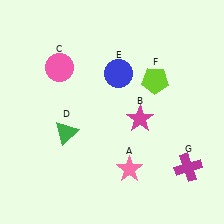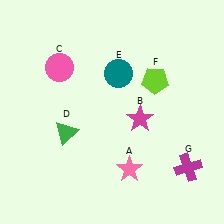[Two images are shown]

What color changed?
The circle (E) changed from blue in Image 1 to teal in Image 2.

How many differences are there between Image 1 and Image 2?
There is 1 difference between the two images.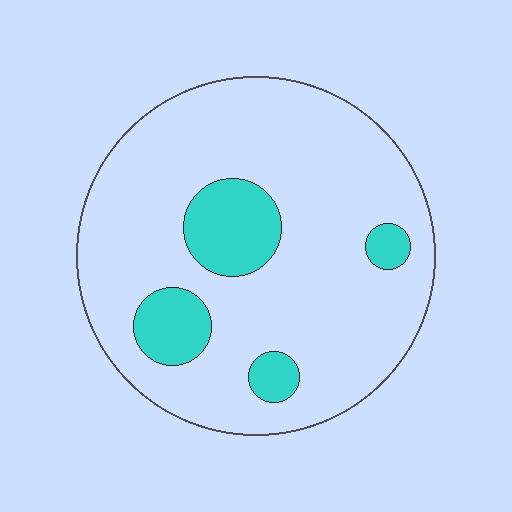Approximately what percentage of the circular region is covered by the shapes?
Approximately 15%.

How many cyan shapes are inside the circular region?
4.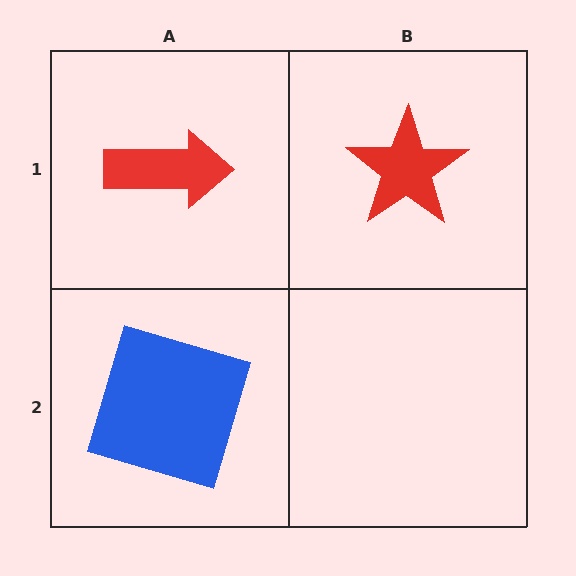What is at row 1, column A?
A red arrow.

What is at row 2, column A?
A blue square.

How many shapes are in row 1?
2 shapes.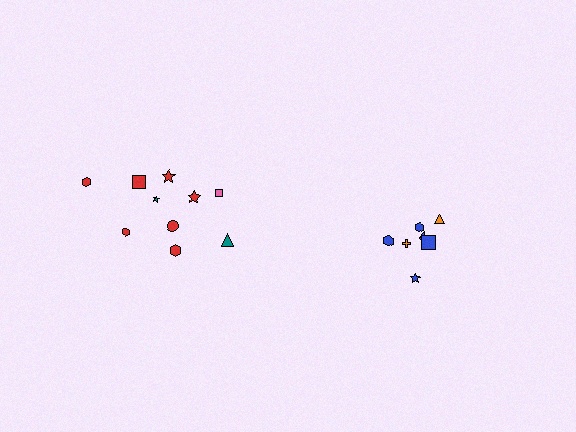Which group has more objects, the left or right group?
The left group.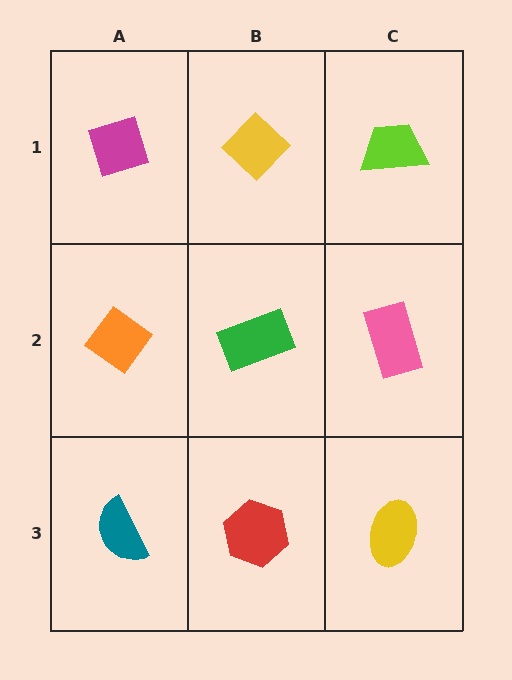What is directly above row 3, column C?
A pink rectangle.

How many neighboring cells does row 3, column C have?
2.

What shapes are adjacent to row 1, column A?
An orange diamond (row 2, column A), a yellow diamond (row 1, column B).